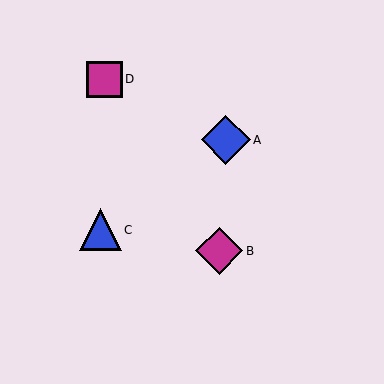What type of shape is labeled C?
Shape C is a blue triangle.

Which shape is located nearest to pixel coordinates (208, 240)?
The magenta diamond (labeled B) at (219, 251) is nearest to that location.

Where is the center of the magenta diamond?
The center of the magenta diamond is at (219, 251).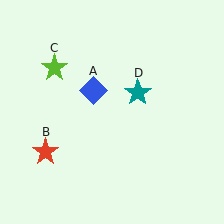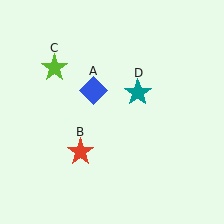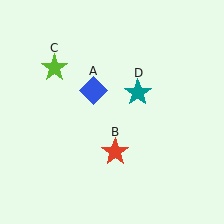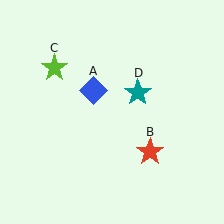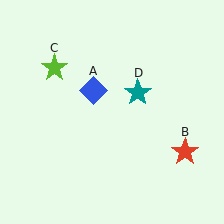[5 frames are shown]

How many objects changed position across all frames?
1 object changed position: red star (object B).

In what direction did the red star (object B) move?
The red star (object B) moved right.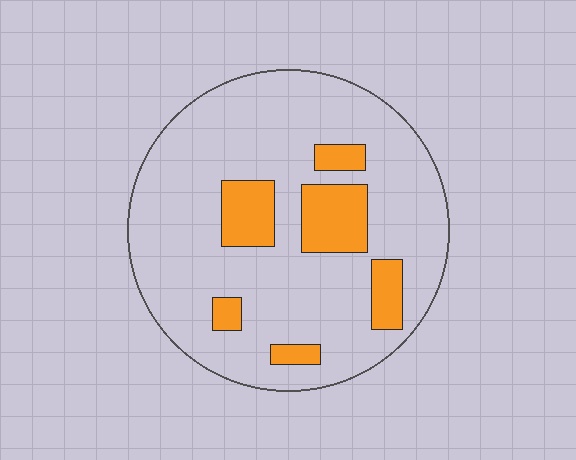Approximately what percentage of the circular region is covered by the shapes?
Approximately 15%.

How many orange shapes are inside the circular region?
6.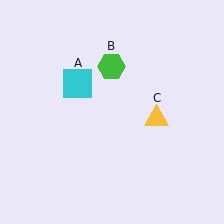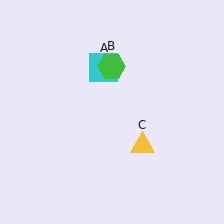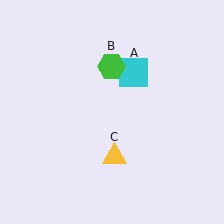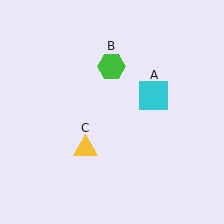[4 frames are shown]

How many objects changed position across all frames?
2 objects changed position: cyan square (object A), yellow triangle (object C).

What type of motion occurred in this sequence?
The cyan square (object A), yellow triangle (object C) rotated clockwise around the center of the scene.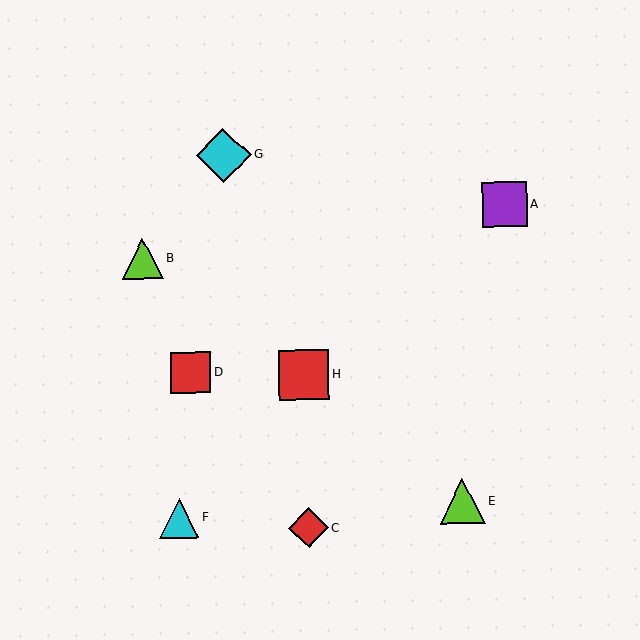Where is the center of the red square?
The center of the red square is at (191, 373).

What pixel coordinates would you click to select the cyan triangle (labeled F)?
Click at (179, 518) to select the cyan triangle F.